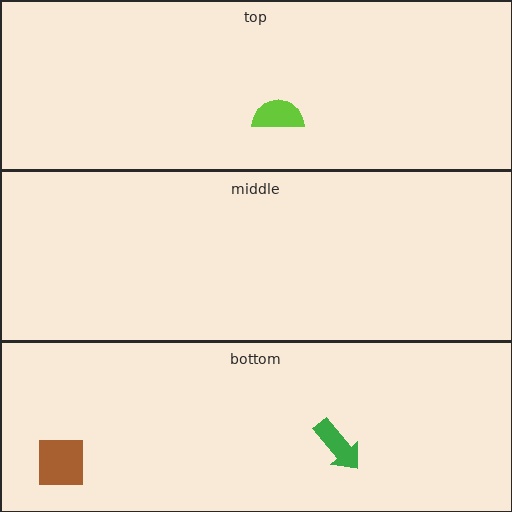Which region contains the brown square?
The bottom region.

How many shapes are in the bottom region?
2.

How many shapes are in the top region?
1.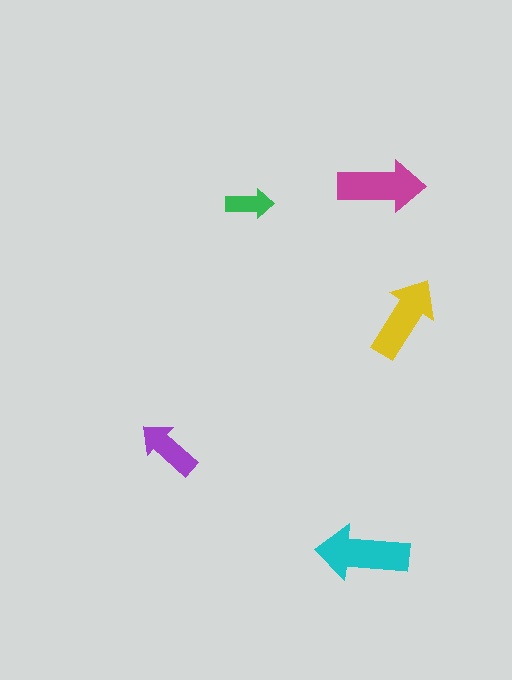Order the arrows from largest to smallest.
the cyan one, the magenta one, the yellow one, the purple one, the green one.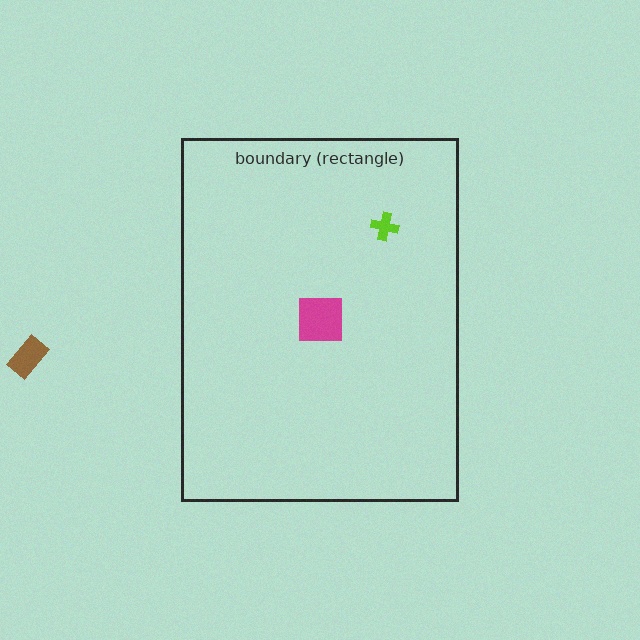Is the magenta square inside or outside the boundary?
Inside.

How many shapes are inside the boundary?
3 inside, 1 outside.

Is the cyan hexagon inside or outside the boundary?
Inside.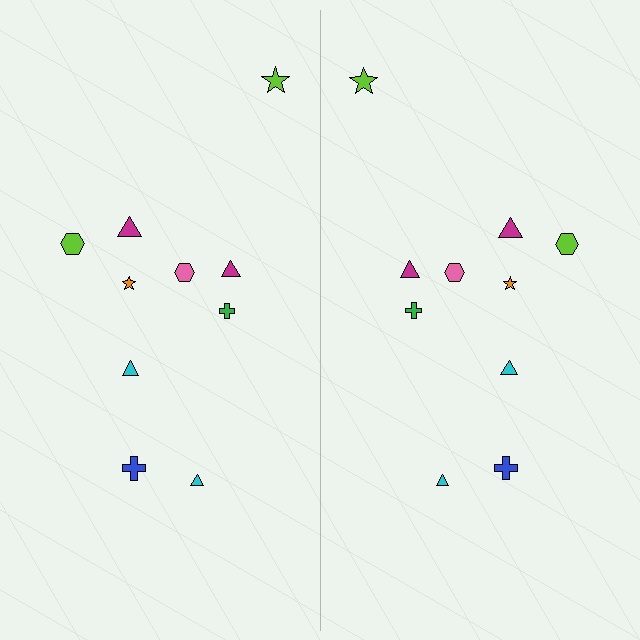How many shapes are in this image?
There are 20 shapes in this image.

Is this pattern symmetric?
Yes, this pattern has bilateral (reflection) symmetry.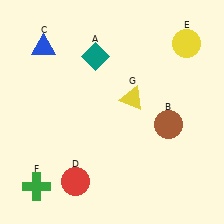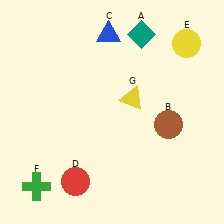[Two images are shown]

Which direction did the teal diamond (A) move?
The teal diamond (A) moved right.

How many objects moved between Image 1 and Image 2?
2 objects moved between the two images.